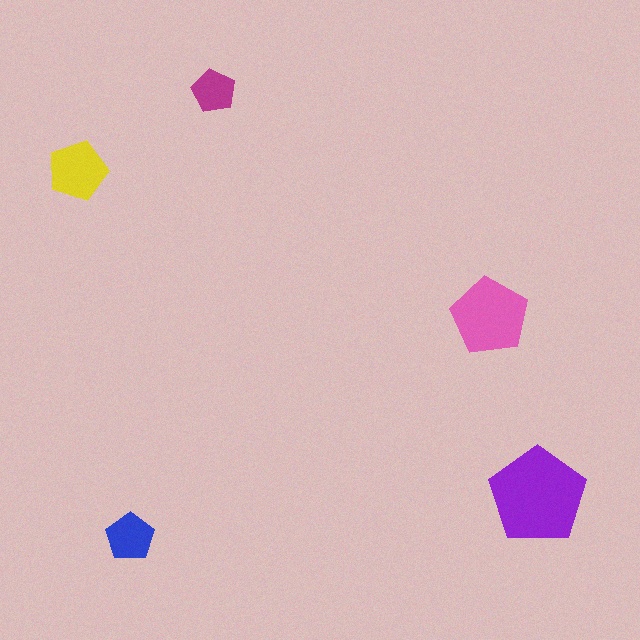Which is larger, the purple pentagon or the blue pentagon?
The purple one.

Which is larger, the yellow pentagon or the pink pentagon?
The pink one.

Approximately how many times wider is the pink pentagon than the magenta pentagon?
About 2 times wider.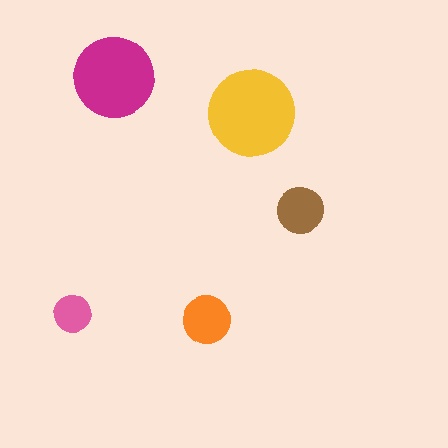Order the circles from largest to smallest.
the yellow one, the magenta one, the orange one, the brown one, the pink one.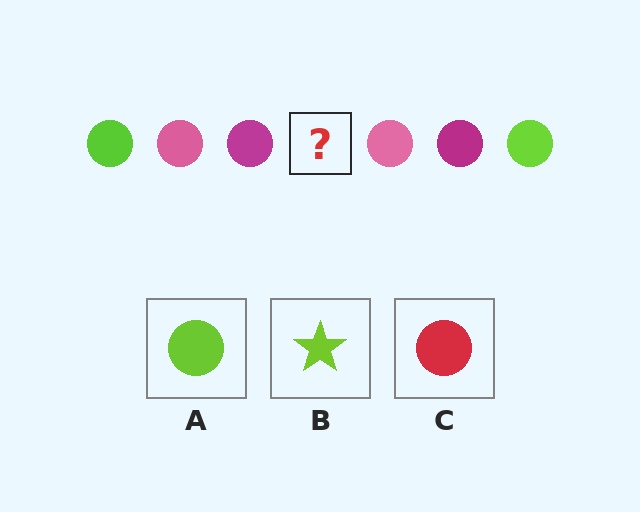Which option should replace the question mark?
Option A.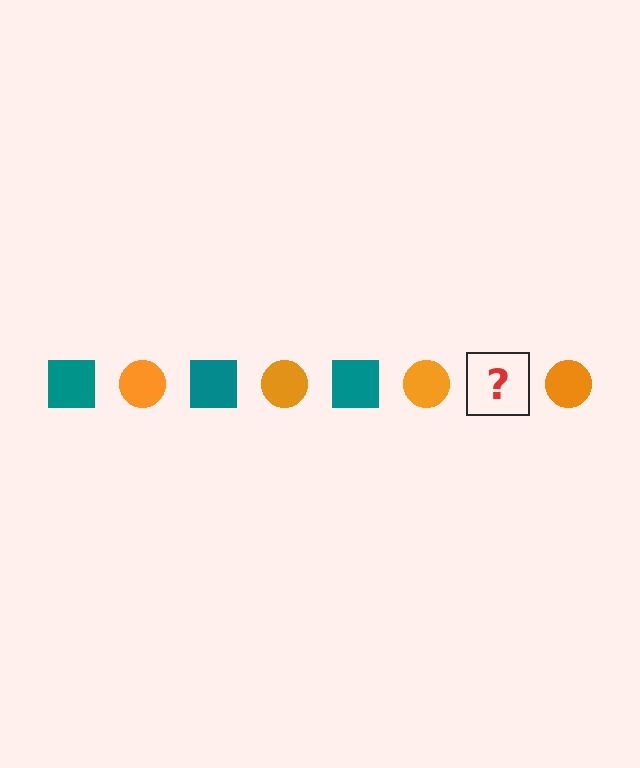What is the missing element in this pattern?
The missing element is a teal square.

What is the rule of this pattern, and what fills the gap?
The rule is that the pattern alternates between teal square and orange circle. The gap should be filled with a teal square.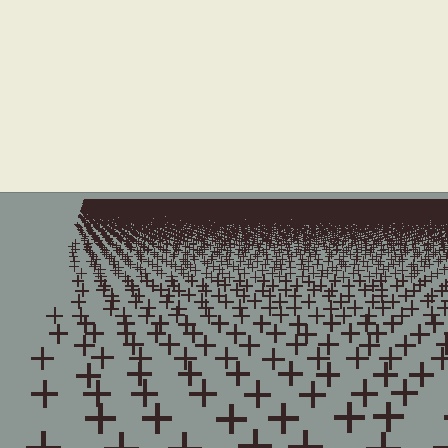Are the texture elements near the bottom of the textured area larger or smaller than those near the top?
Larger. Near the bottom, elements are closer to the viewer and appear at a bigger on-screen size.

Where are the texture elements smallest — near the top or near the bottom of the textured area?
Near the top.